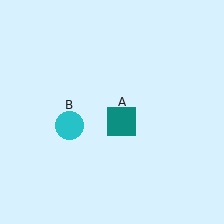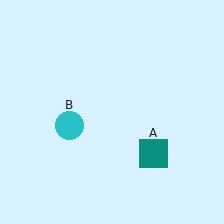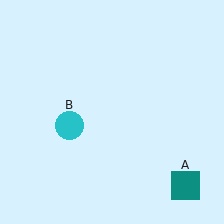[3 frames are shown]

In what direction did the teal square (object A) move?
The teal square (object A) moved down and to the right.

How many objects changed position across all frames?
1 object changed position: teal square (object A).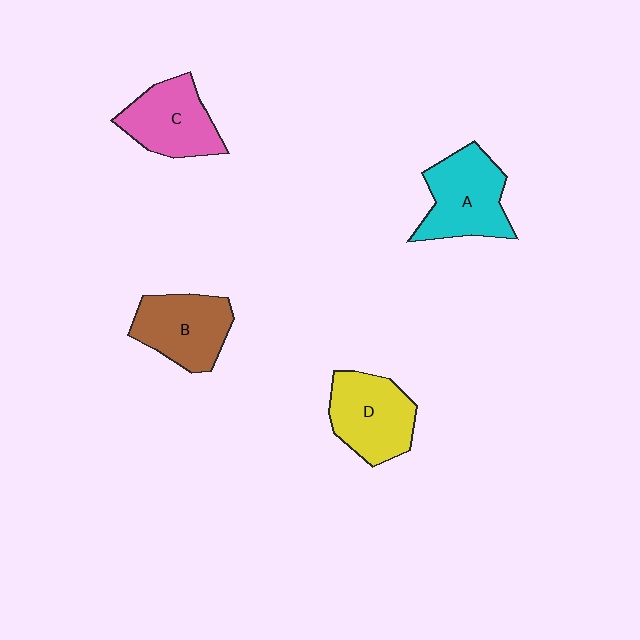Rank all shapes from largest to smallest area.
From largest to smallest: A (cyan), D (yellow), B (brown), C (pink).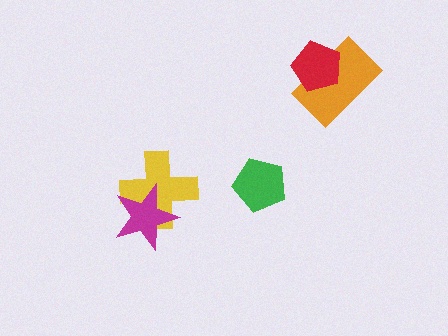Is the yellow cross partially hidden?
Yes, it is partially covered by another shape.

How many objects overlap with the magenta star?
1 object overlaps with the magenta star.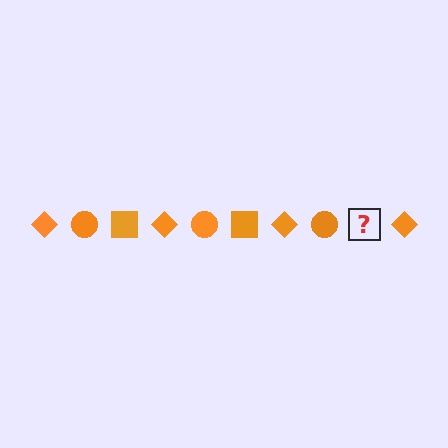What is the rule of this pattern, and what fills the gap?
The rule is that the pattern cycles through diamond, circle, square shapes in orange. The gap should be filled with an orange square.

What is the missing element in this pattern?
The missing element is an orange square.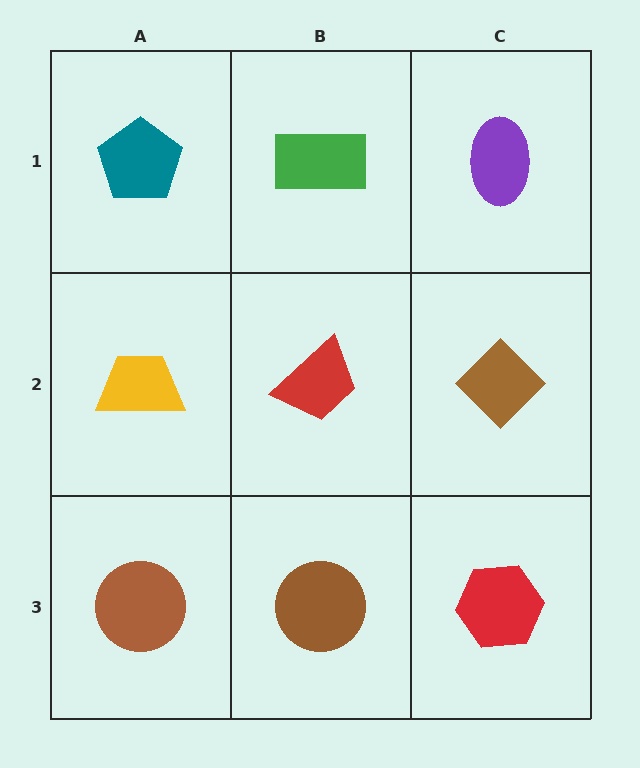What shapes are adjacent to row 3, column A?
A yellow trapezoid (row 2, column A), a brown circle (row 3, column B).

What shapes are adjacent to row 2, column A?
A teal pentagon (row 1, column A), a brown circle (row 3, column A), a red trapezoid (row 2, column B).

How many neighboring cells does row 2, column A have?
3.